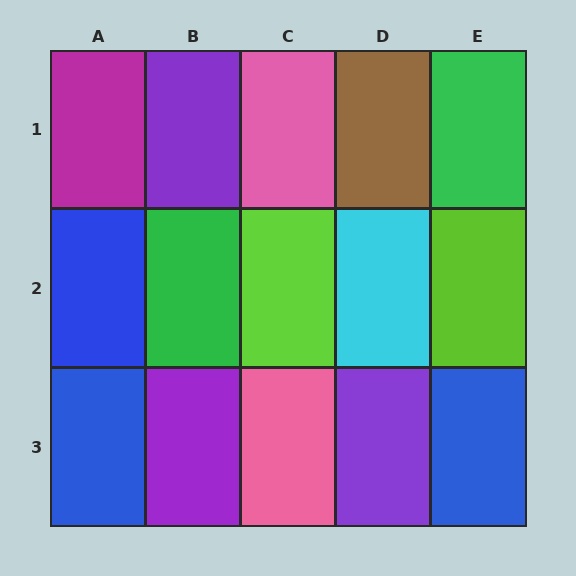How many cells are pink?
2 cells are pink.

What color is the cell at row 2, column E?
Lime.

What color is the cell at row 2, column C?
Lime.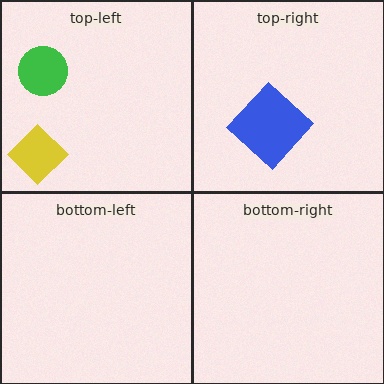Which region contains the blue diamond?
The top-right region.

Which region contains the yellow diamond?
The top-left region.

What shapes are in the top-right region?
The blue diamond.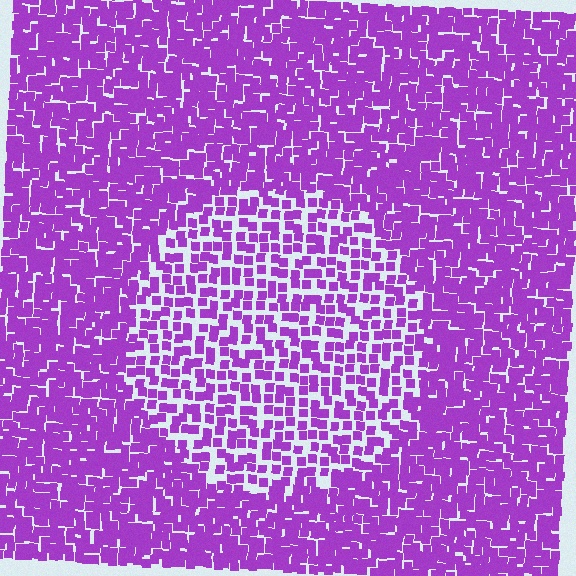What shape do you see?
I see a circle.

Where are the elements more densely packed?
The elements are more densely packed outside the circle boundary.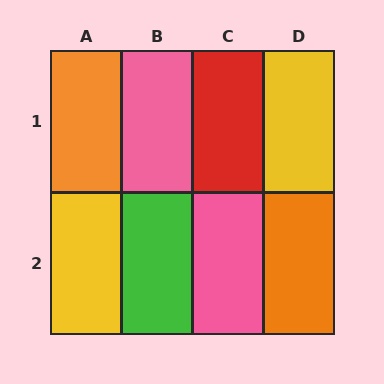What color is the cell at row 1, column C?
Red.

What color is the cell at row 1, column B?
Pink.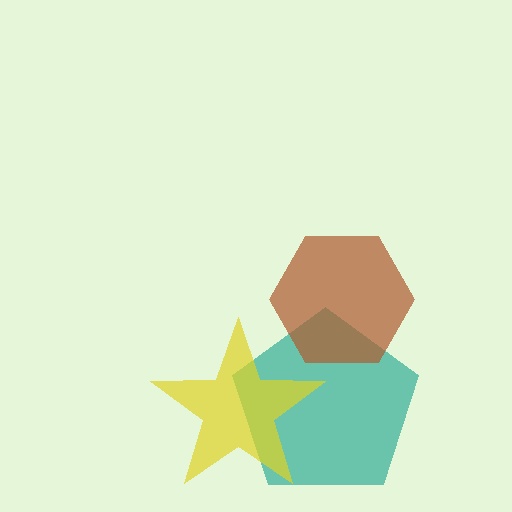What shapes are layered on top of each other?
The layered shapes are: a teal pentagon, a yellow star, a brown hexagon.